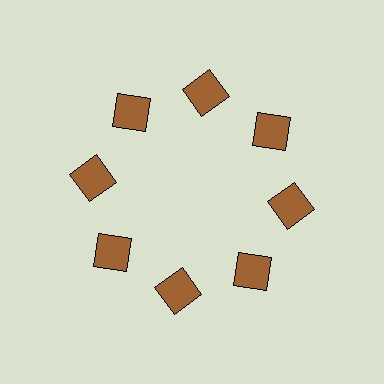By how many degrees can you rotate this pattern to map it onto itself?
The pattern maps onto itself every 45 degrees of rotation.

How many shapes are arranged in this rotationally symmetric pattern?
There are 8 shapes, arranged in 8 groups of 1.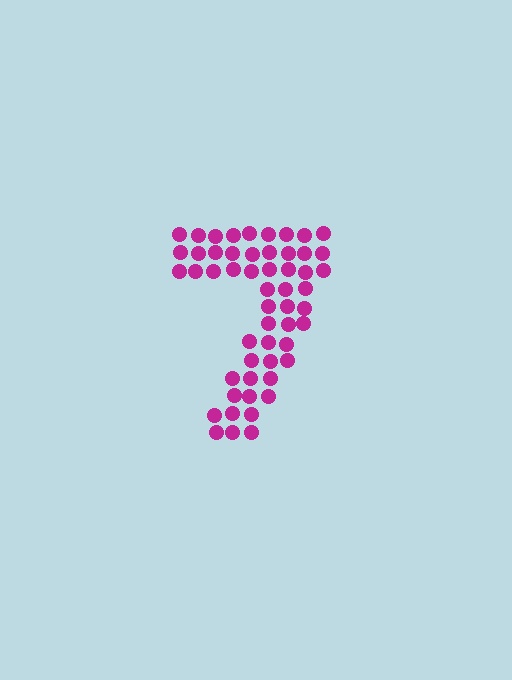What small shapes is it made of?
It is made of small circles.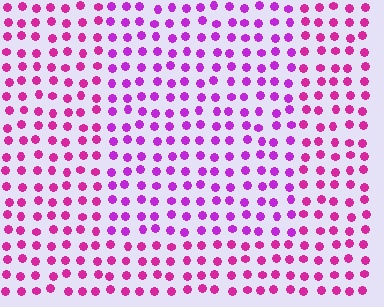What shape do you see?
I see a rectangle.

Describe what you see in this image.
The image is filled with small magenta elements in a uniform arrangement. A rectangle-shaped region is visible where the elements are tinted to a slightly different hue, forming a subtle color boundary.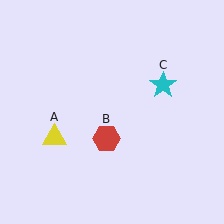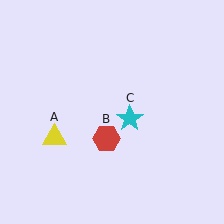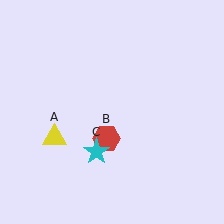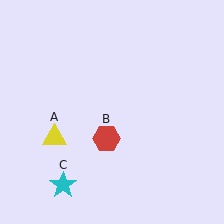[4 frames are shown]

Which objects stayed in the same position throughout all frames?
Yellow triangle (object A) and red hexagon (object B) remained stationary.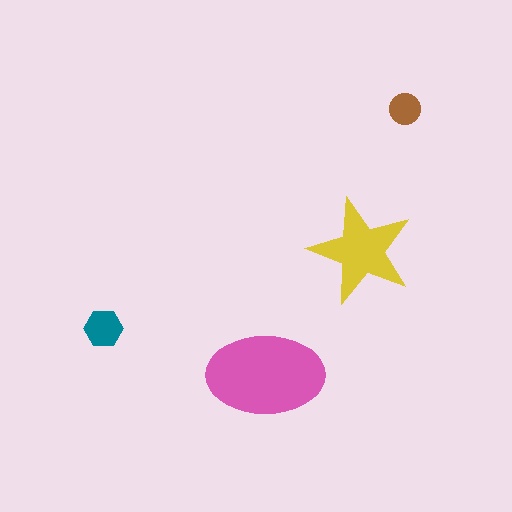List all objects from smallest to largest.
The brown circle, the teal hexagon, the yellow star, the pink ellipse.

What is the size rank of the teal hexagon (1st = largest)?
3rd.